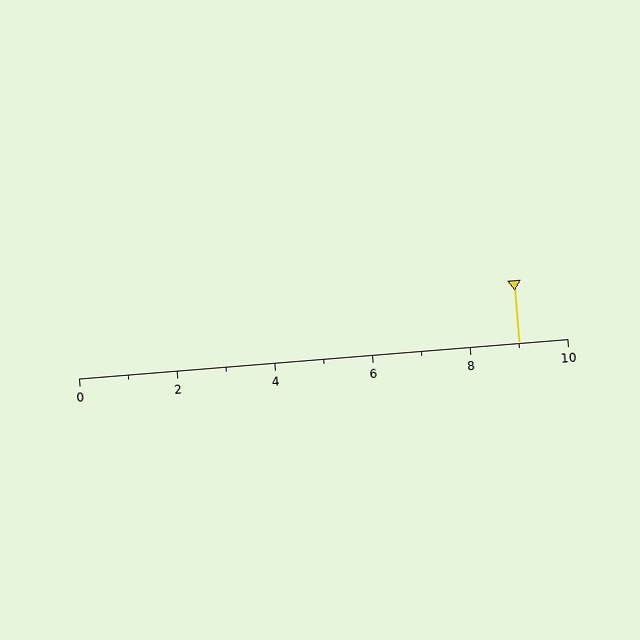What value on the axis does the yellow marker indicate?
The marker indicates approximately 9.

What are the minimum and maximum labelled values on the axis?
The axis runs from 0 to 10.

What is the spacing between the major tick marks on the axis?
The major ticks are spaced 2 apart.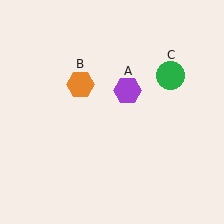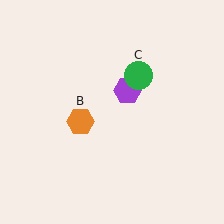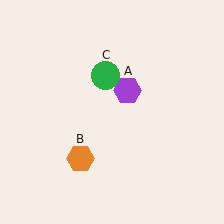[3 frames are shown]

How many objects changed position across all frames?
2 objects changed position: orange hexagon (object B), green circle (object C).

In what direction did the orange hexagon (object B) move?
The orange hexagon (object B) moved down.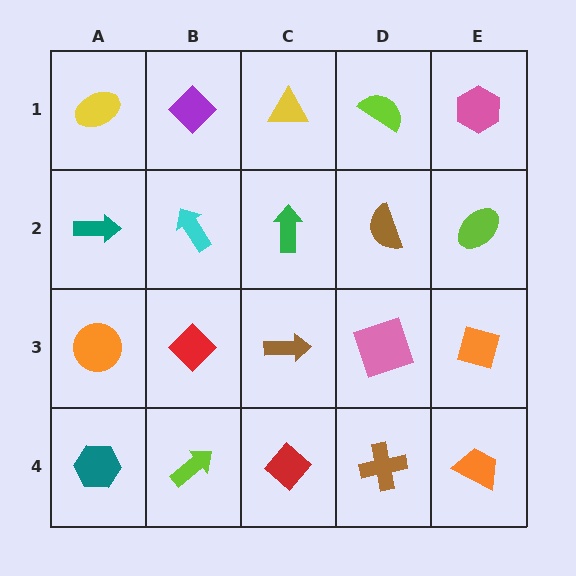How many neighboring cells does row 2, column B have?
4.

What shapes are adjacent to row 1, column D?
A brown semicircle (row 2, column D), a yellow triangle (row 1, column C), a pink hexagon (row 1, column E).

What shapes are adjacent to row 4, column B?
A red diamond (row 3, column B), a teal hexagon (row 4, column A), a red diamond (row 4, column C).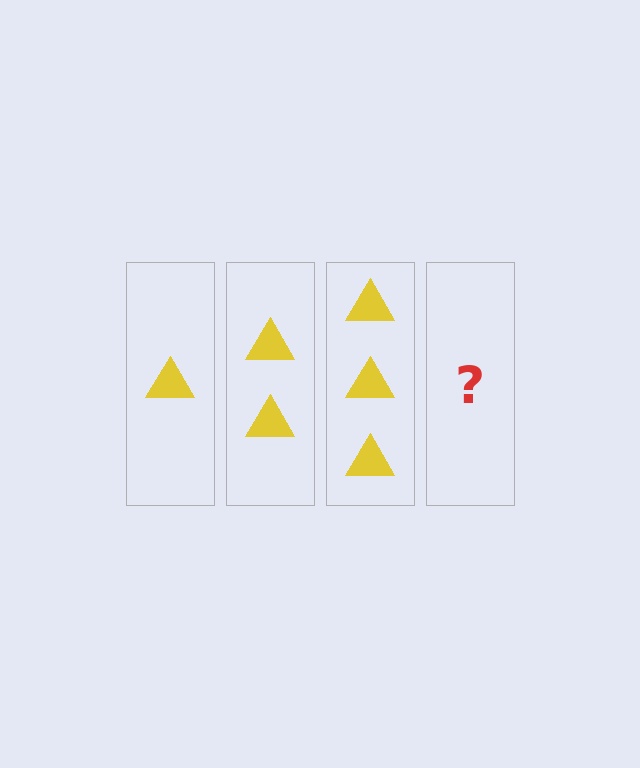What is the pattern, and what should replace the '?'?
The pattern is that each step adds one more triangle. The '?' should be 4 triangles.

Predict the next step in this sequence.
The next step is 4 triangles.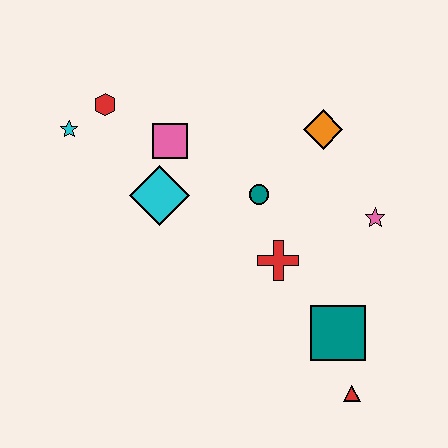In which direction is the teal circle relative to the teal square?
The teal circle is above the teal square.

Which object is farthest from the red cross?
The cyan star is farthest from the red cross.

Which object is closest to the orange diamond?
The teal circle is closest to the orange diamond.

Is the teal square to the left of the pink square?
No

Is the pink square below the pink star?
No